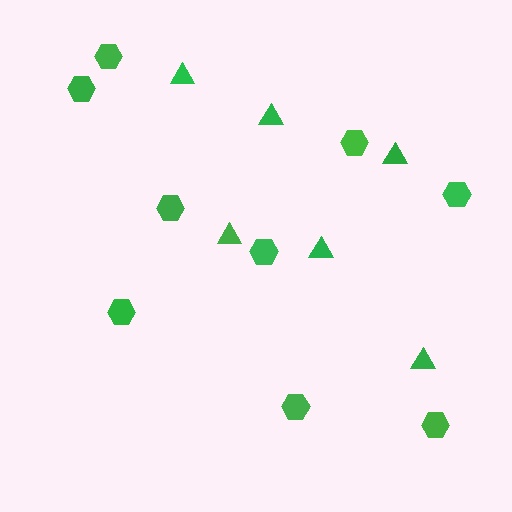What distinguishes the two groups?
There are 2 groups: one group of triangles (6) and one group of hexagons (9).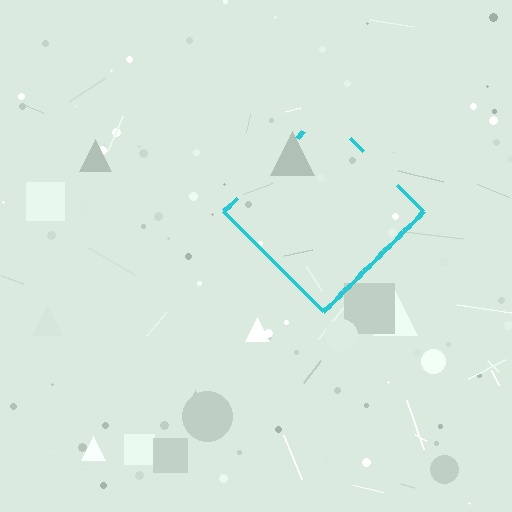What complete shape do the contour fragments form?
The contour fragments form a diamond.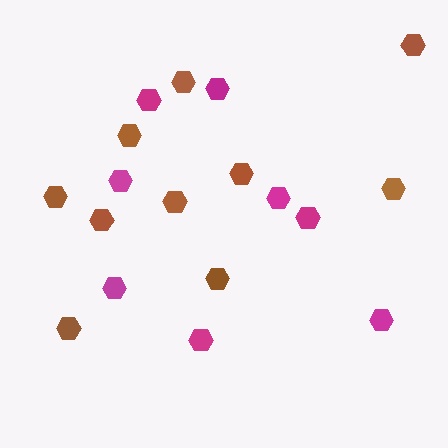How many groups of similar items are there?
There are 2 groups: one group of magenta hexagons (8) and one group of brown hexagons (10).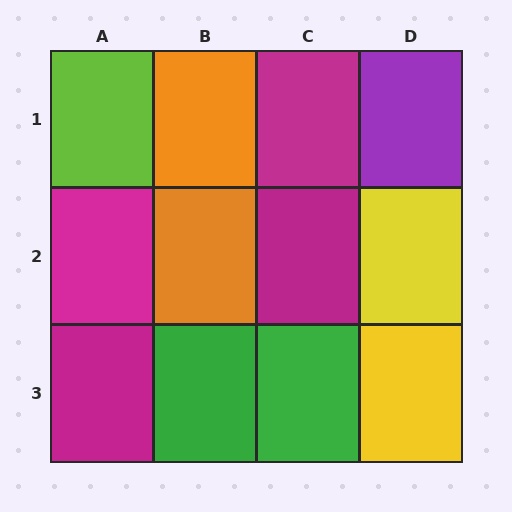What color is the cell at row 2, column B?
Orange.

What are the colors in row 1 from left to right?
Lime, orange, magenta, purple.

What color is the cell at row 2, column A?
Magenta.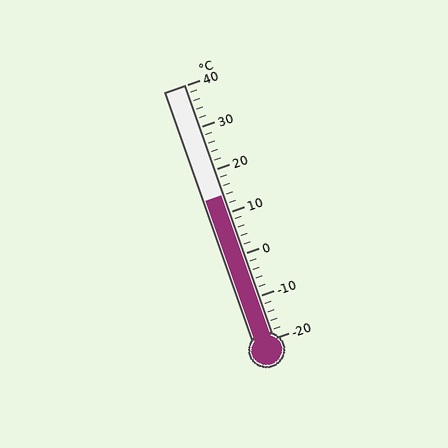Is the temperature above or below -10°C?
The temperature is above -10°C.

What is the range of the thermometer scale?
The thermometer scale ranges from -20°C to 40°C.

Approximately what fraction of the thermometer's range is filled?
The thermometer is filled to approximately 55% of its range.